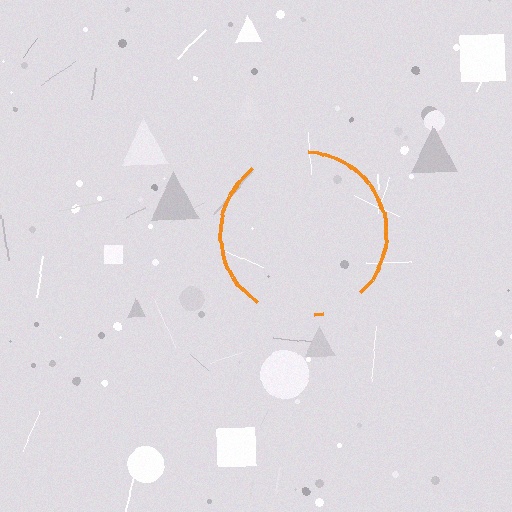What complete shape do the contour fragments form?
The contour fragments form a circle.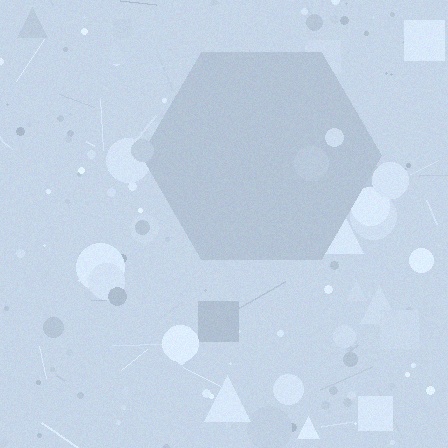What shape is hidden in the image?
A hexagon is hidden in the image.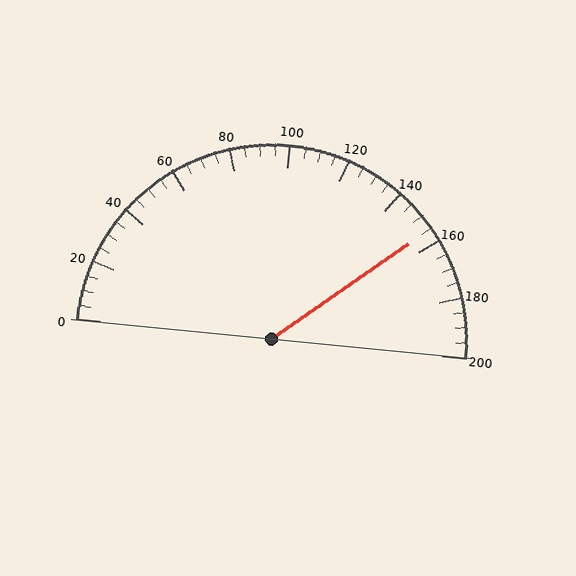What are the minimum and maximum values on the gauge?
The gauge ranges from 0 to 200.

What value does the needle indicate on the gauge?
The needle indicates approximately 155.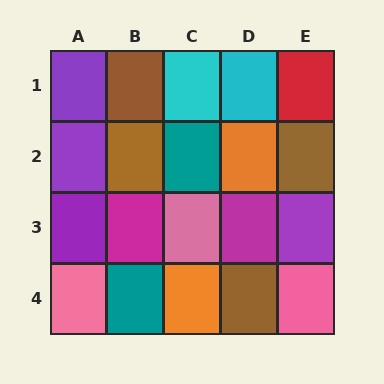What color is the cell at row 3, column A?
Purple.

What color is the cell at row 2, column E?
Brown.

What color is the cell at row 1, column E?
Red.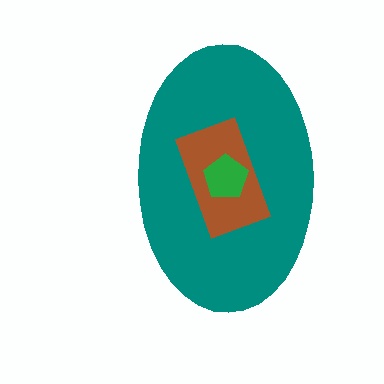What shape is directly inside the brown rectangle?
The green pentagon.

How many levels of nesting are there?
3.